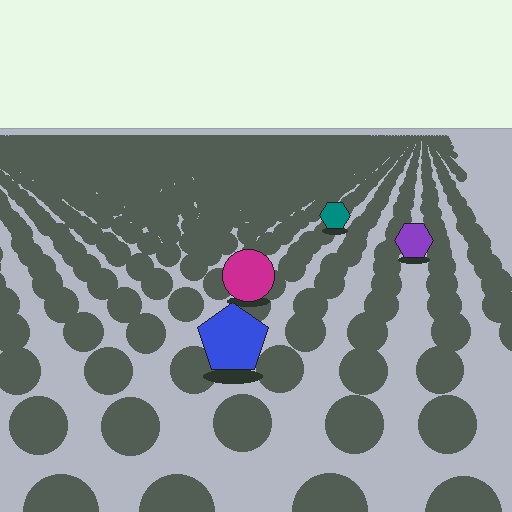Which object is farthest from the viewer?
The teal hexagon is farthest from the viewer. It appears smaller and the ground texture around it is denser.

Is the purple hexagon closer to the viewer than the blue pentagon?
No. The blue pentagon is closer — you can tell from the texture gradient: the ground texture is coarser near it.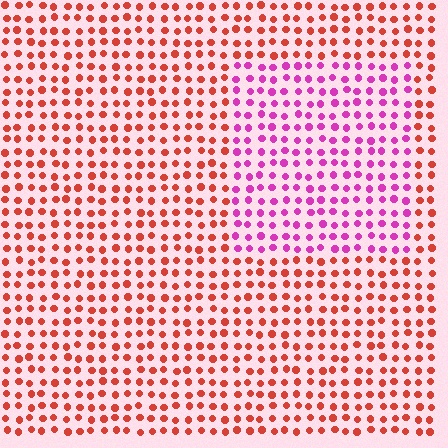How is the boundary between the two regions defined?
The boundary is defined purely by a slight shift in hue (about 53 degrees). Spacing, size, and orientation are identical on both sides.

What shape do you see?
I see a rectangle.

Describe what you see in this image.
The image is filled with small red elements in a uniform arrangement. A rectangle-shaped region is visible where the elements are tinted to a slightly different hue, forming a subtle color boundary.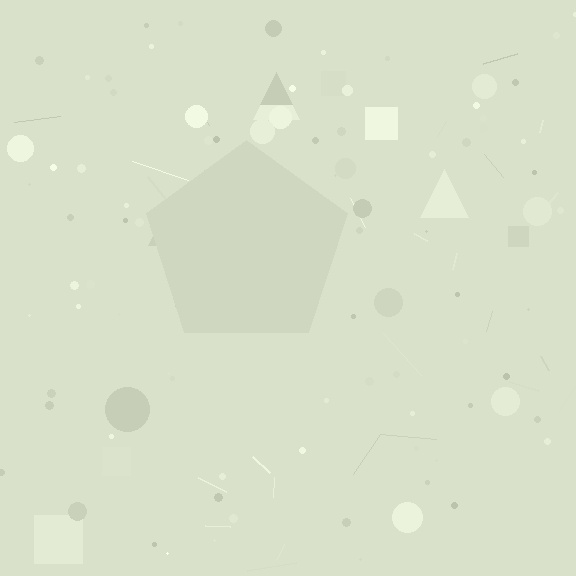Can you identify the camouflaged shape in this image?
The camouflaged shape is a pentagon.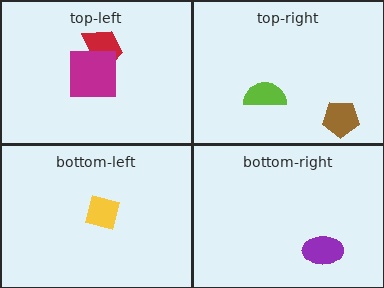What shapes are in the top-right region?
The lime semicircle, the brown pentagon.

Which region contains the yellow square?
The bottom-left region.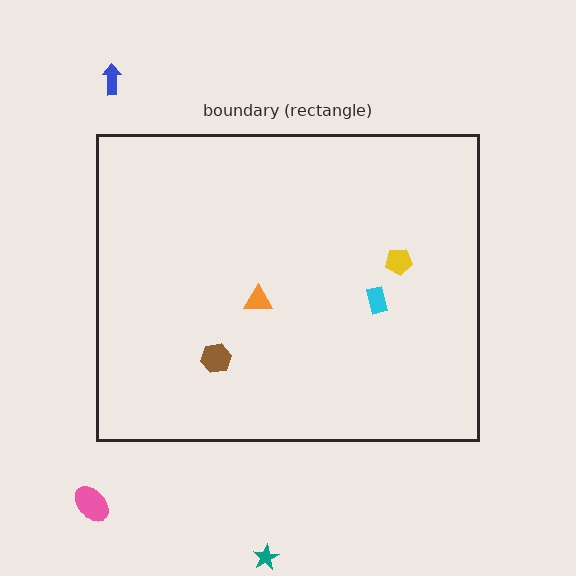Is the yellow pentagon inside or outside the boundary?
Inside.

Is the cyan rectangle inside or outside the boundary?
Inside.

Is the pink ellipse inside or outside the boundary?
Outside.